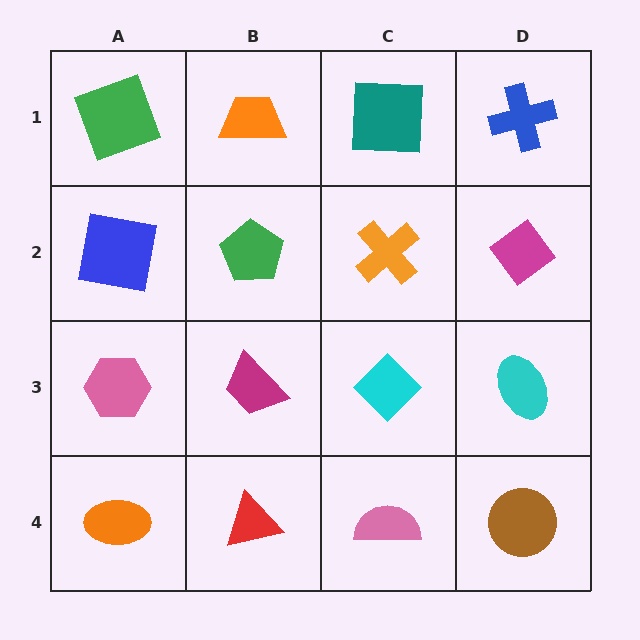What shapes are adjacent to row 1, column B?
A green pentagon (row 2, column B), a green square (row 1, column A), a teal square (row 1, column C).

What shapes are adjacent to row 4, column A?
A pink hexagon (row 3, column A), a red triangle (row 4, column B).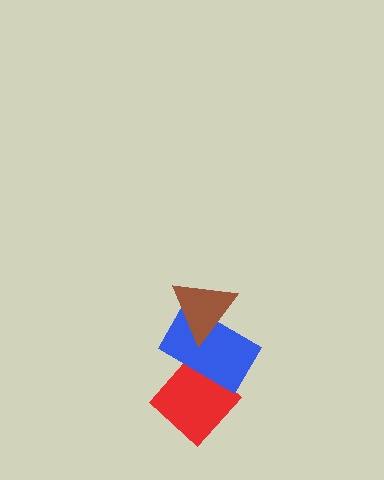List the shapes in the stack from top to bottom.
From top to bottom: the brown triangle, the blue rectangle, the red diamond.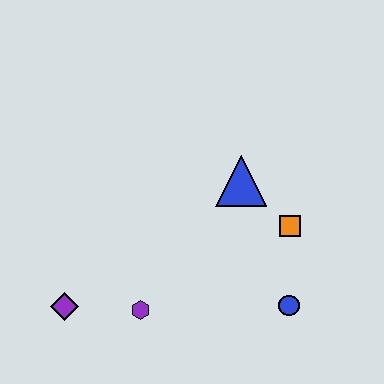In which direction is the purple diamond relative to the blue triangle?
The purple diamond is to the left of the blue triangle.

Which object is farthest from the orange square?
The purple diamond is farthest from the orange square.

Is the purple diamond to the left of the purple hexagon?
Yes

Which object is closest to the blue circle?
The orange square is closest to the blue circle.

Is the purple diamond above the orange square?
No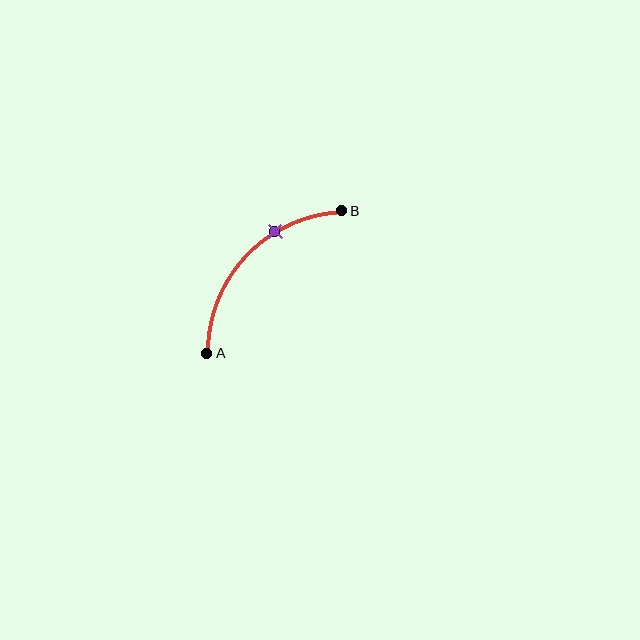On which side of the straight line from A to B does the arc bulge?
The arc bulges above and to the left of the straight line connecting A and B.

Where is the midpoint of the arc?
The arc midpoint is the point on the curve farthest from the straight line joining A and B. It sits above and to the left of that line.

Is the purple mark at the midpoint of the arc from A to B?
No. The purple mark lies on the arc but is closer to endpoint B. The arc midpoint would be at the point on the curve equidistant along the arc from both A and B.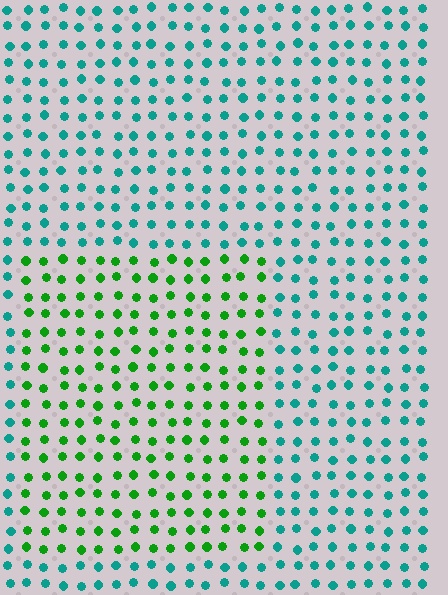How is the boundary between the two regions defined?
The boundary is defined purely by a slight shift in hue (about 52 degrees). Spacing, size, and orientation are identical on both sides.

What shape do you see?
I see a rectangle.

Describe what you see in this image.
The image is filled with small teal elements in a uniform arrangement. A rectangle-shaped region is visible where the elements are tinted to a slightly different hue, forming a subtle color boundary.